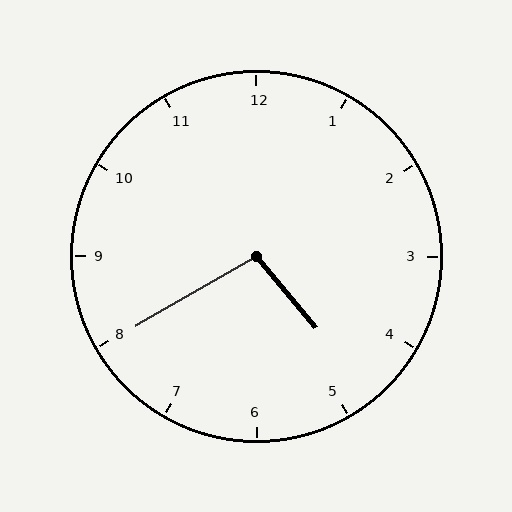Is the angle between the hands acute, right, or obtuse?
It is obtuse.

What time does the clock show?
4:40.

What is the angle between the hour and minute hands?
Approximately 100 degrees.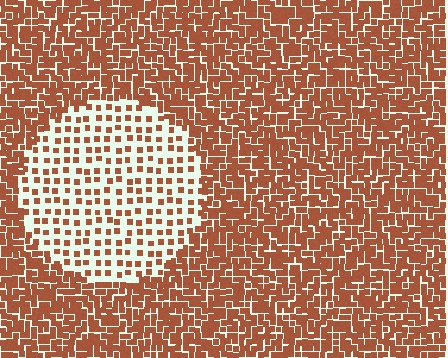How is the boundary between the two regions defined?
The boundary is defined by a change in element density (approximately 2.7x ratio). All elements are the same color, size, and shape.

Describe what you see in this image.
The image contains small brown elements arranged at two different densities. A circle-shaped region is visible where the elements are less densely packed than the surrounding area.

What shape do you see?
I see a circle.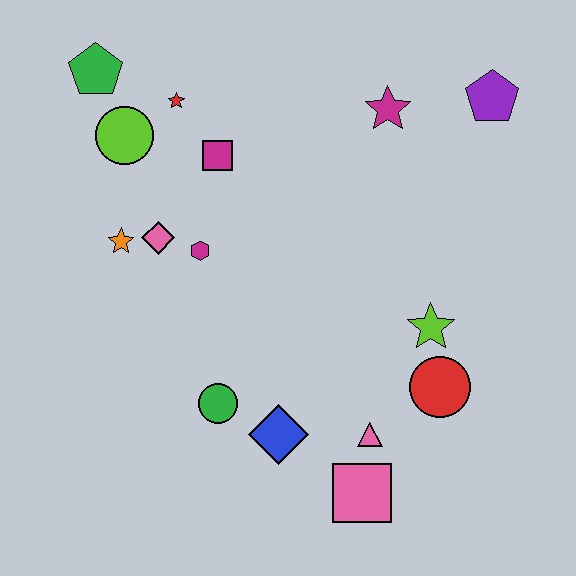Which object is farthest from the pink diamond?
The purple pentagon is farthest from the pink diamond.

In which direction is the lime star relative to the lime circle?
The lime star is to the right of the lime circle.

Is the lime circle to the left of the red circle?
Yes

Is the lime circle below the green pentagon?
Yes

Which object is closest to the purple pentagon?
The magenta star is closest to the purple pentagon.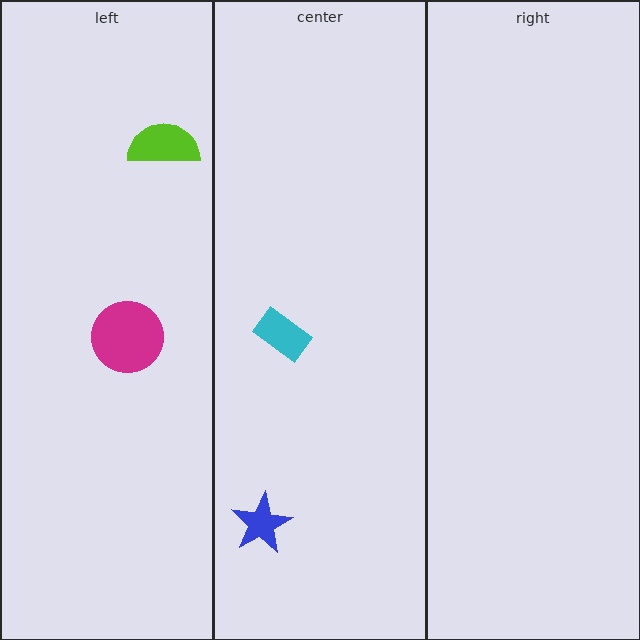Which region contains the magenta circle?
The left region.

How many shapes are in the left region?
2.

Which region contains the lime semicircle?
The left region.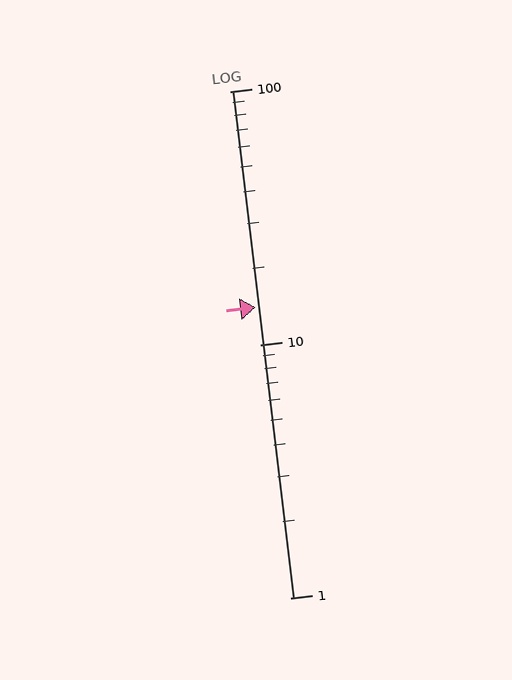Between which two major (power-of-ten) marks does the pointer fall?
The pointer is between 10 and 100.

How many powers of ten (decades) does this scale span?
The scale spans 2 decades, from 1 to 100.